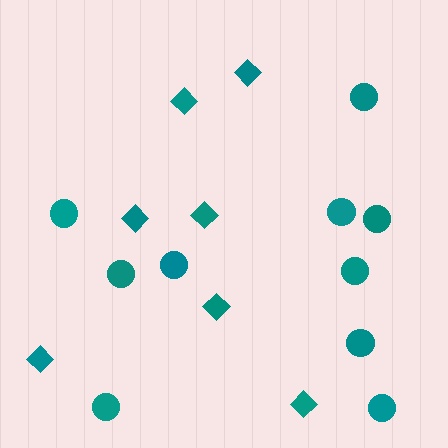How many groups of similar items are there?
There are 2 groups: one group of diamonds (7) and one group of circles (10).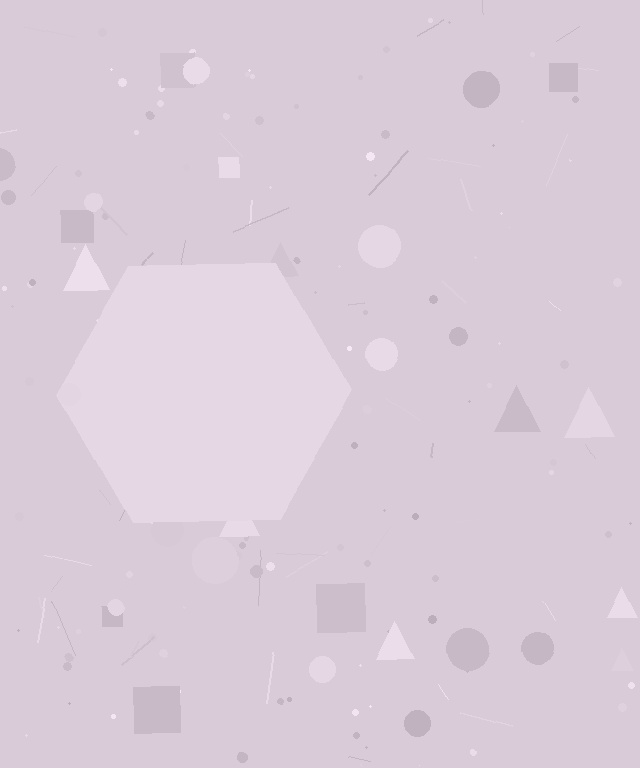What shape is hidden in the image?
A hexagon is hidden in the image.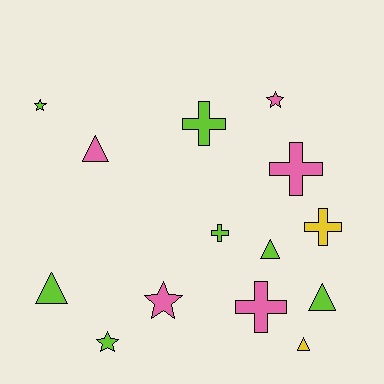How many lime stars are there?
There are 2 lime stars.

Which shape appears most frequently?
Cross, with 5 objects.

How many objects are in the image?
There are 14 objects.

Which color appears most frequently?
Lime, with 7 objects.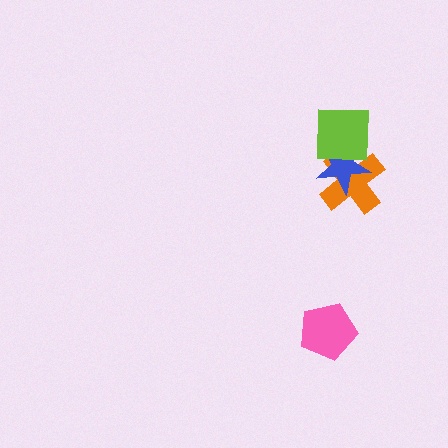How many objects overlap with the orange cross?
2 objects overlap with the orange cross.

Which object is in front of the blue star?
The lime square is in front of the blue star.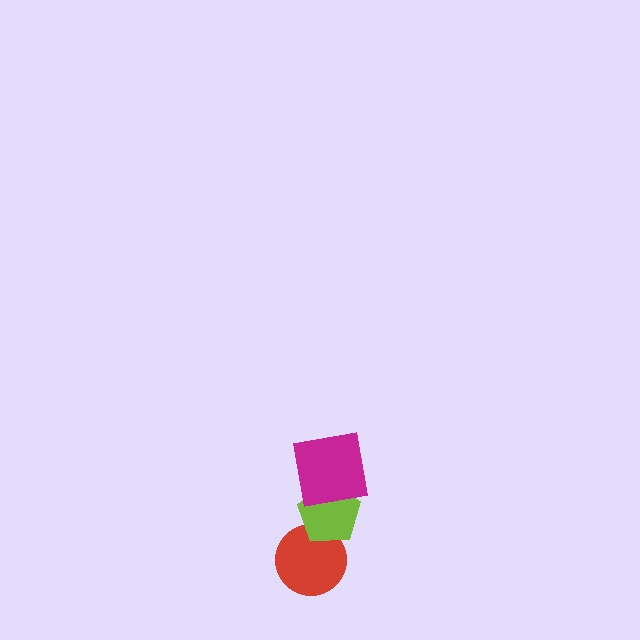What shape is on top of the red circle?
The lime pentagon is on top of the red circle.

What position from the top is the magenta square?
The magenta square is 1st from the top.